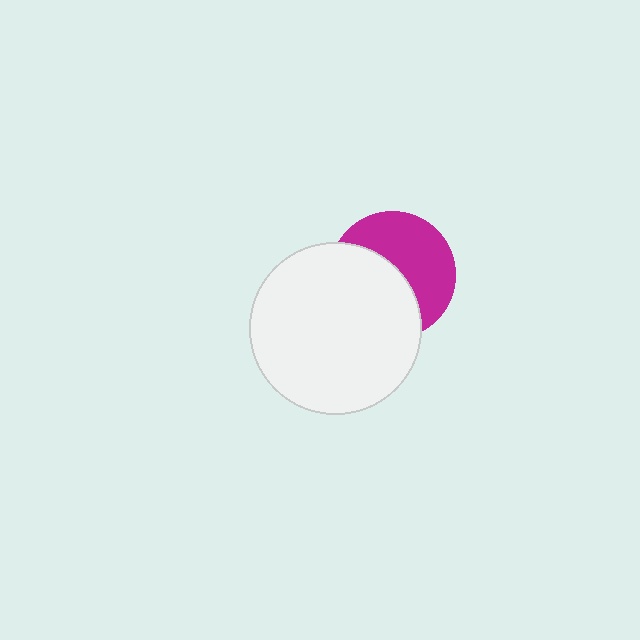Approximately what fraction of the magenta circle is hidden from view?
Roughly 50% of the magenta circle is hidden behind the white circle.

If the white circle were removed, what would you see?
You would see the complete magenta circle.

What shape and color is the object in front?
The object in front is a white circle.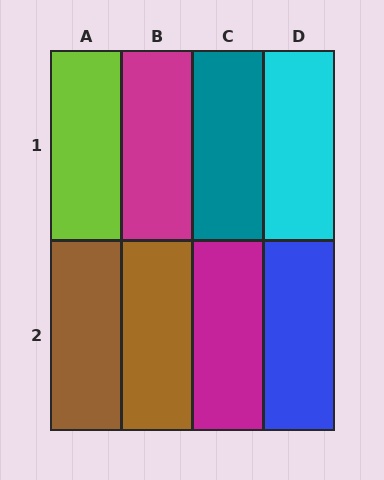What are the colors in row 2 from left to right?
Brown, brown, magenta, blue.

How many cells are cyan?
1 cell is cyan.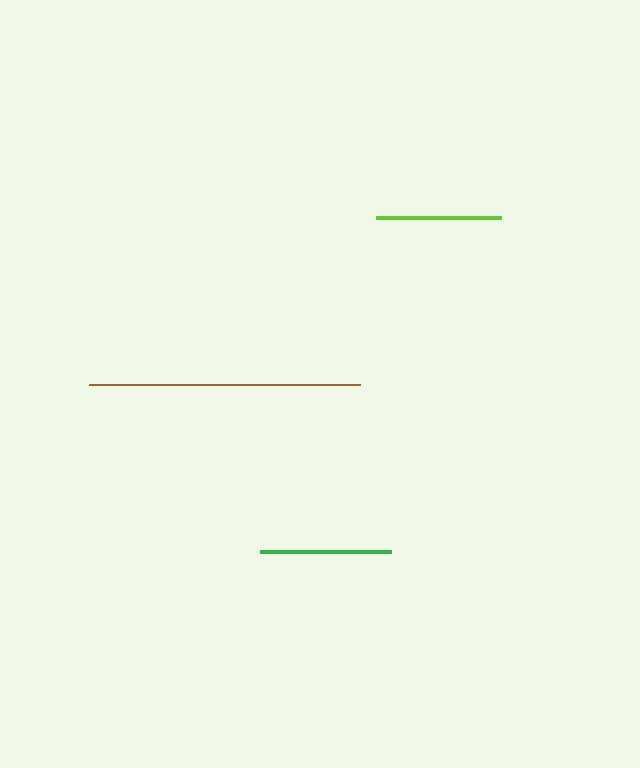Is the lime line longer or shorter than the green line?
The green line is longer than the lime line.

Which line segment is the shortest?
The lime line is the shortest at approximately 125 pixels.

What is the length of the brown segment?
The brown segment is approximately 270 pixels long.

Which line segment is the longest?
The brown line is the longest at approximately 270 pixels.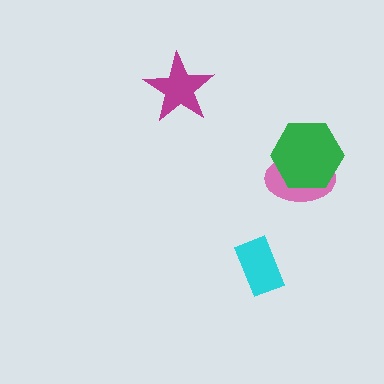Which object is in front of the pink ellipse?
The green hexagon is in front of the pink ellipse.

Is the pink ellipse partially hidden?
Yes, it is partially covered by another shape.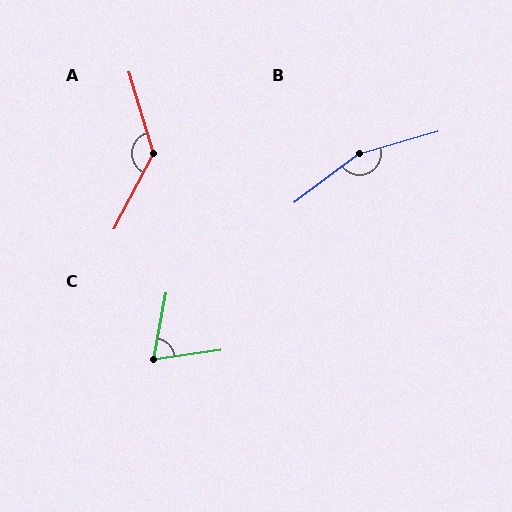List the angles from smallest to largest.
C (72°), A (136°), B (159°).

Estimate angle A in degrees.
Approximately 136 degrees.